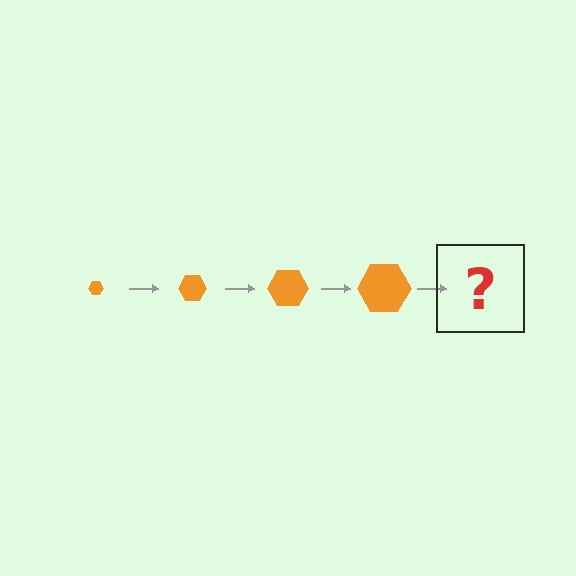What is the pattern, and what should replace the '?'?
The pattern is that the hexagon gets progressively larger each step. The '?' should be an orange hexagon, larger than the previous one.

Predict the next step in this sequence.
The next step is an orange hexagon, larger than the previous one.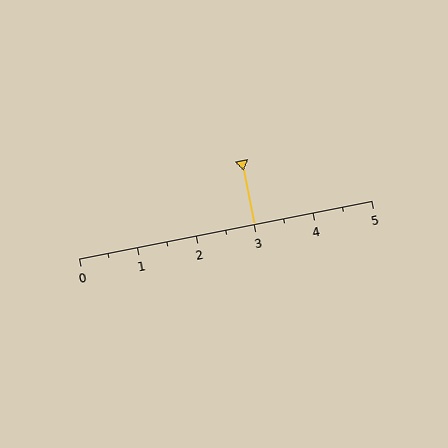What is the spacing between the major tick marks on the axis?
The major ticks are spaced 1 apart.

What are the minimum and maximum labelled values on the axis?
The axis runs from 0 to 5.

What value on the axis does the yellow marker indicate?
The marker indicates approximately 3.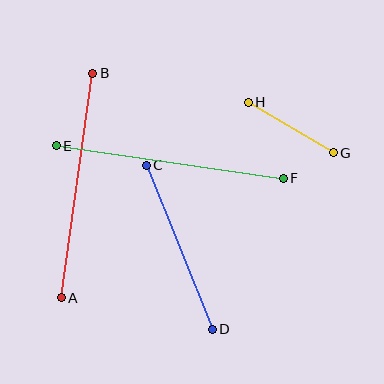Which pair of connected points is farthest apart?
Points E and F are farthest apart.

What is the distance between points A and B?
The distance is approximately 227 pixels.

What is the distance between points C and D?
The distance is approximately 177 pixels.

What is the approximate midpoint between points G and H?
The midpoint is at approximately (291, 128) pixels.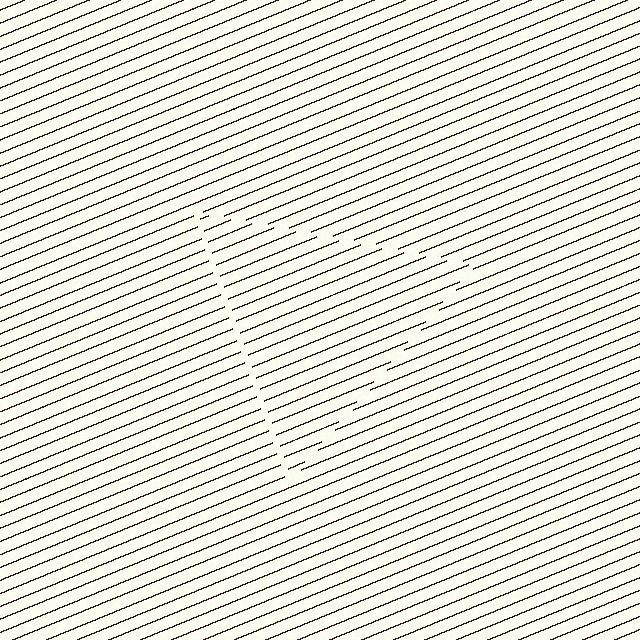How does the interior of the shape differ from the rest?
The interior of the shape contains the same grating, shifted by half a period — the contour is defined by the phase discontinuity where line-ends from the inner and outer gratings abut.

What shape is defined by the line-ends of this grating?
An illusory triangle. The interior of the shape contains the same grating, shifted by half a period — the contour is defined by the phase discontinuity where line-ends from the inner and outer gratings abut.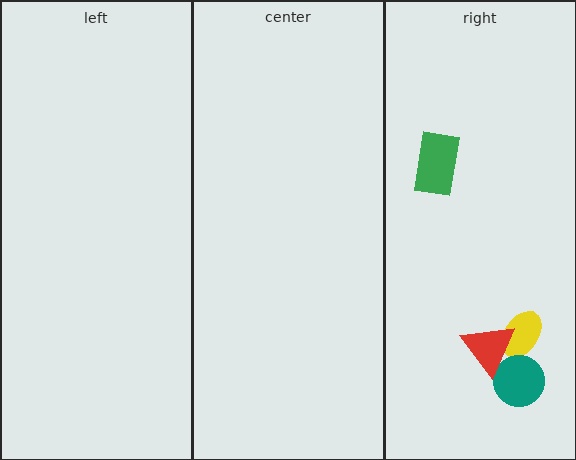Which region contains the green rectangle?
The right region.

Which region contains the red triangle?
The right region.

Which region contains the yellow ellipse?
The right region.